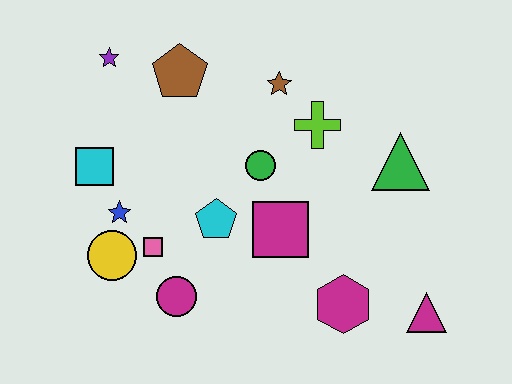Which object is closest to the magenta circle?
The pink square is closest to the magenta circle.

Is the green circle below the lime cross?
Yes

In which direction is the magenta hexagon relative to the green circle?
The magenta hexagon is below the green circle.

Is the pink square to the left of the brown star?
Yes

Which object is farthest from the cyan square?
The magenta triangle is farthest from the cyan square.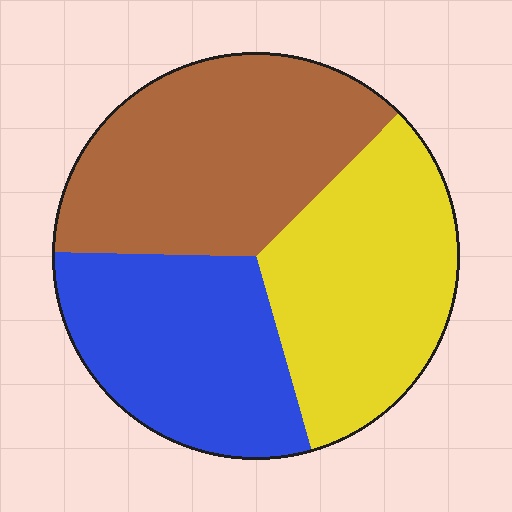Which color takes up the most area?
Brown, at roughly 35%.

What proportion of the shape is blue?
Blue covers around 30% of the shape.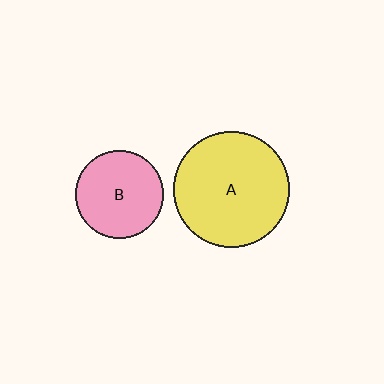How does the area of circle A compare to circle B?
Approximately 1.7 times.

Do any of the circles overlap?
No, none of the circles overlap.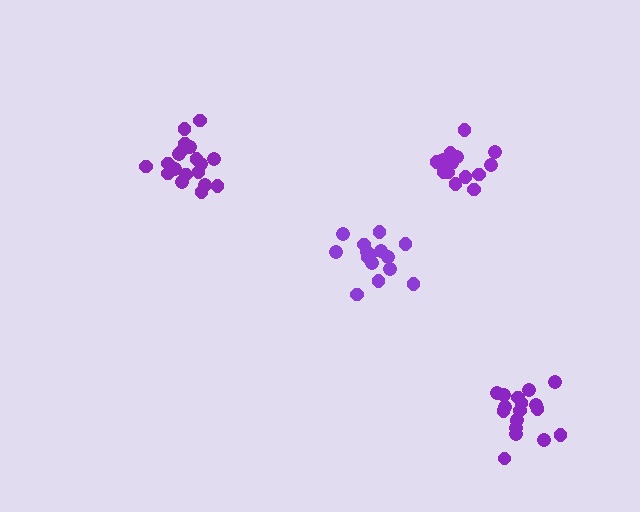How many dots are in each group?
Group 1: 18 dots, Group 2: 16 dots, Group 3: 15 dots, Group 4: 20 dots (69 total).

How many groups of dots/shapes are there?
There are 4 groups.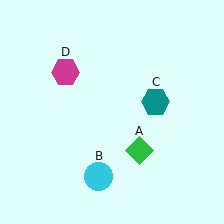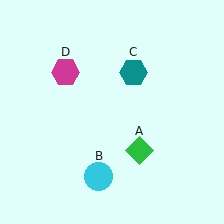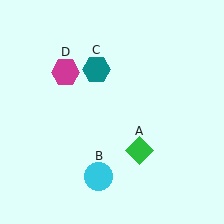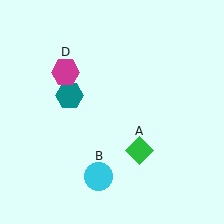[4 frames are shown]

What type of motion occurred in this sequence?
The teal hexagon (object C) rotated counterclockwise around the center of the scene.